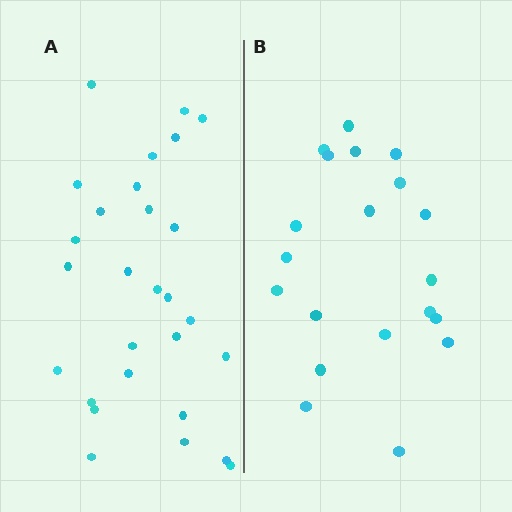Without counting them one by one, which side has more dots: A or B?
Region A (the left region) has more dots.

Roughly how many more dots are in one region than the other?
Region A has roughly 8 or so more dots than region B.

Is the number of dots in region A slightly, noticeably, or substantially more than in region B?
Region A has noticeably more, but not dramatically so. The ratio is roughly 1.4 to 1.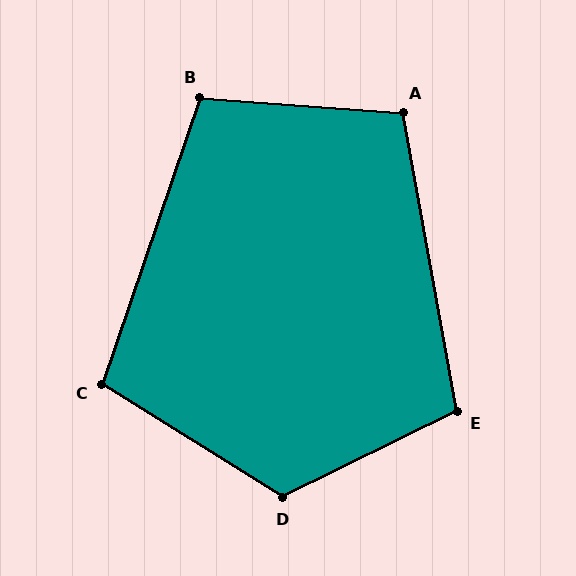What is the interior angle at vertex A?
Approximately 105 degrees (obtuse).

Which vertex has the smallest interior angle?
C, at approximately 103 degrees.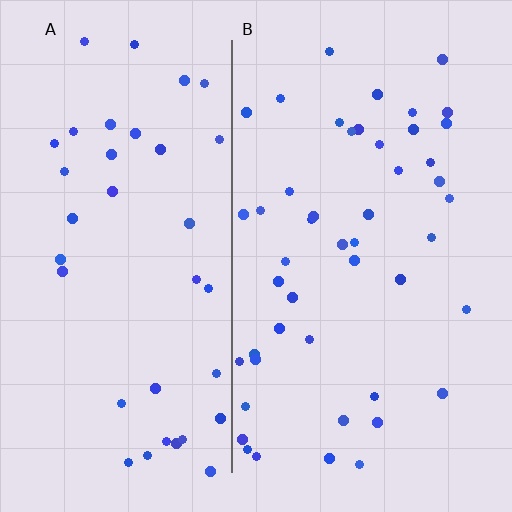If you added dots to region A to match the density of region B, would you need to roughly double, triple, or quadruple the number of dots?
Approximately double.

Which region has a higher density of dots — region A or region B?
B (the right).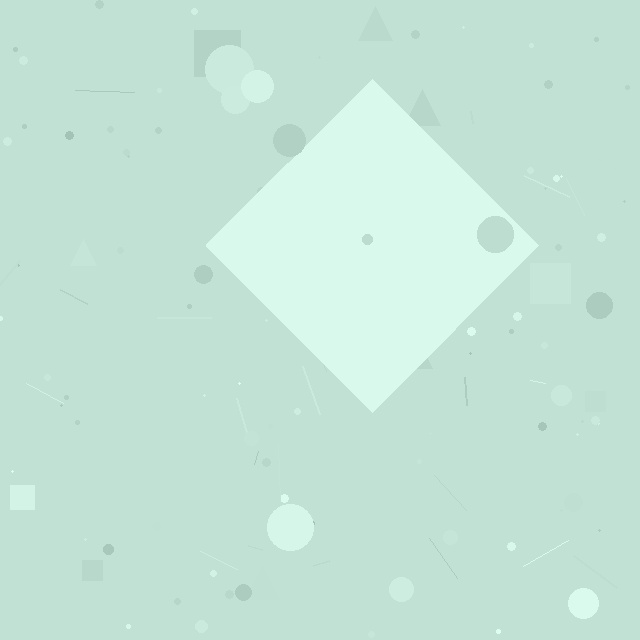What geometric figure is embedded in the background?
A diamond is embedded in the background.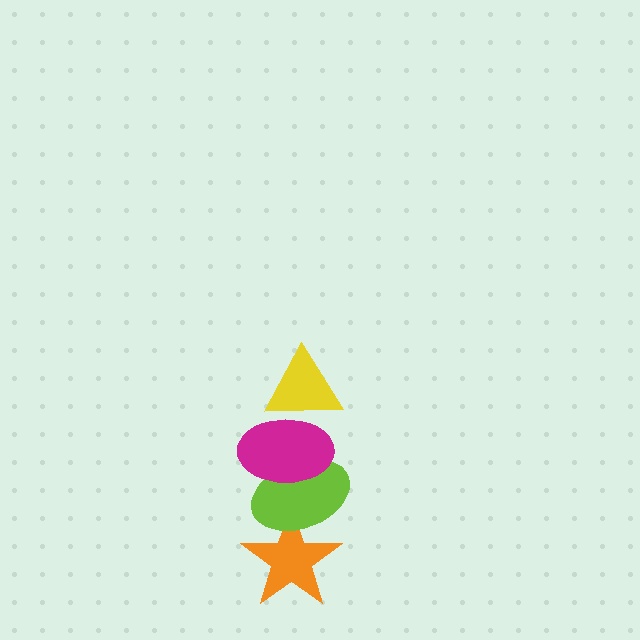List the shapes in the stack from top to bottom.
From top to bottom: the yellow triangle, the magenta ellipse, the lime ellipse, the orange star.